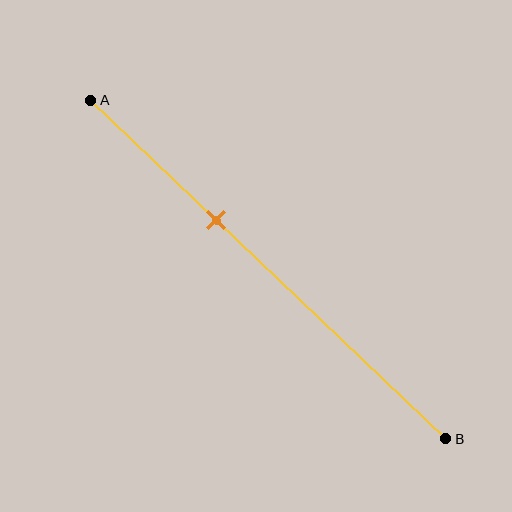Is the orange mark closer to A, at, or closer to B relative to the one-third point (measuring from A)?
The orange mark is approximately at the one-third point of segment AB.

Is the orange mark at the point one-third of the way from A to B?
Yes, the mark is approximately at the one-third point.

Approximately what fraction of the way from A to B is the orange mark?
The orange mark is approximately 35% of the way from A to B.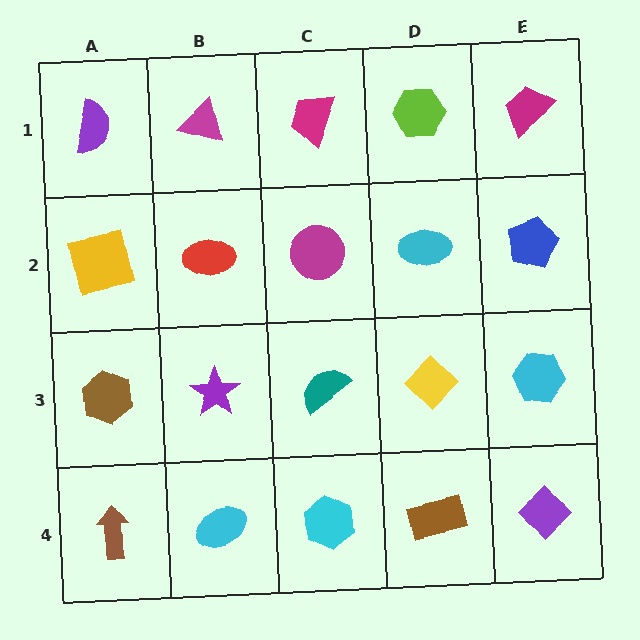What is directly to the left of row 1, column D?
A magenta trapezoid.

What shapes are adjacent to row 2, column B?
A magenta triangle (row 1, column B), a purple star (row 3, column B), a yellow square (row 2, column A), a magenta circle (row 2, column C).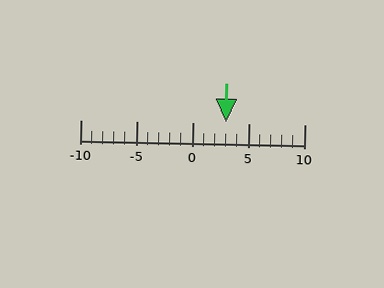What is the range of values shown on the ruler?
The ruler shows values from -10 to 10.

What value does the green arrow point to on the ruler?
The green arrow points to approximately 3.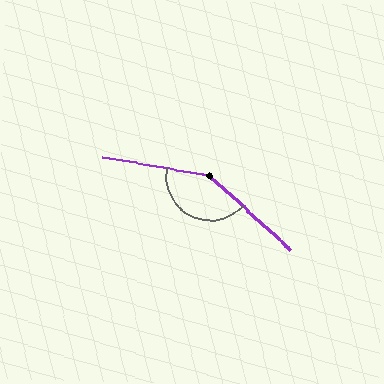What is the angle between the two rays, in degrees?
Approximately 148 degrees.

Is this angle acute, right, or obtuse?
It is obtuse.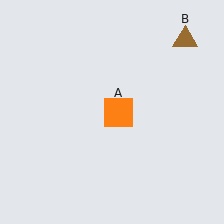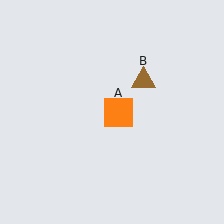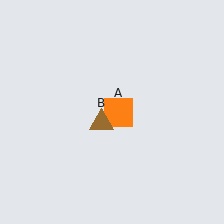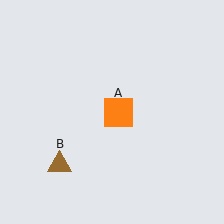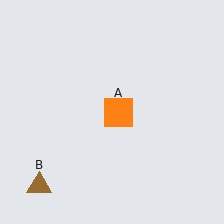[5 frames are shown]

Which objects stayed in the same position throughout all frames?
Orange square (object A) remained stationary.